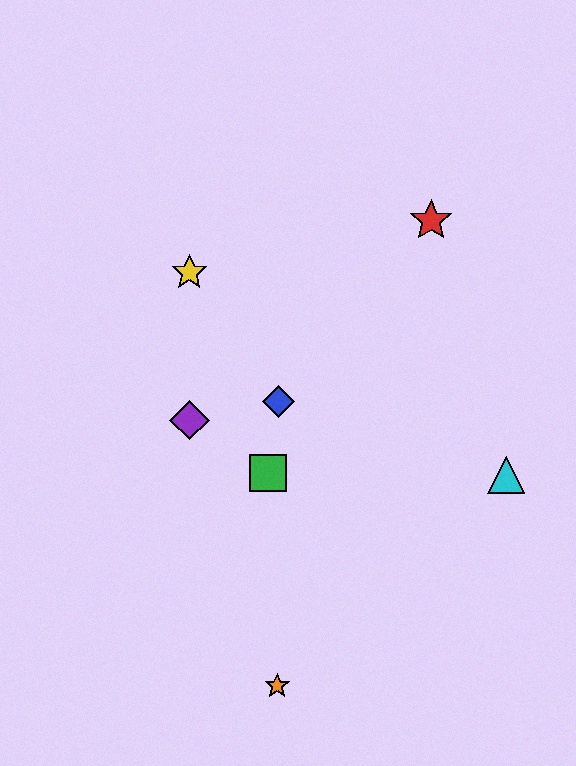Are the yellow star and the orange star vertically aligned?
No, the yellow star is at x≈189 and the orange star is at x≈277.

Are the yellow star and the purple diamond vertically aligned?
Yes, both are at x≈189.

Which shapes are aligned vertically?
The yellow star, the purple diamond are aligned vertically.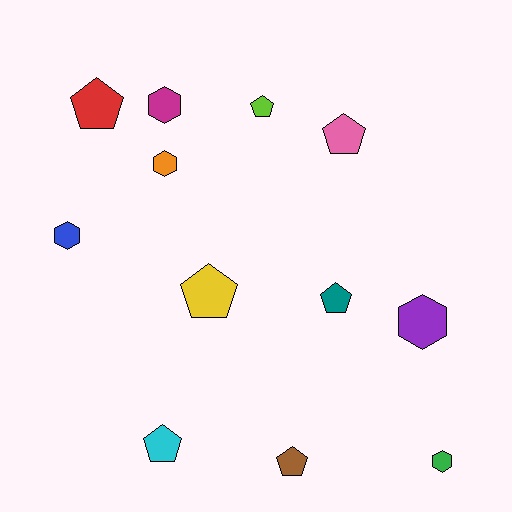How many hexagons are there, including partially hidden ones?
There are 5 hexagons.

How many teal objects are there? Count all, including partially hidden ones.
There is 1 teal object.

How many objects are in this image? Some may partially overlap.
There are 12 objects.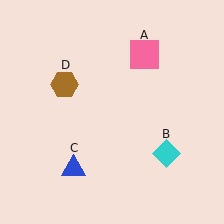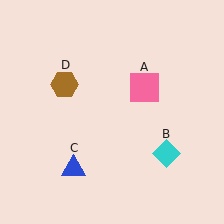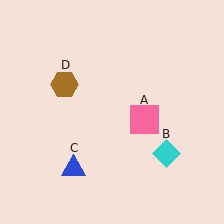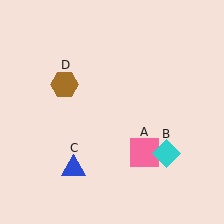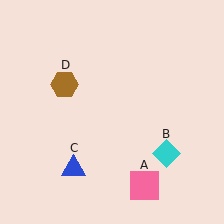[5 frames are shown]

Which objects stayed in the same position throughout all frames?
Cyan diamond (object B) and blue triangle (object C) and brown hexagon (object D) remained stationary.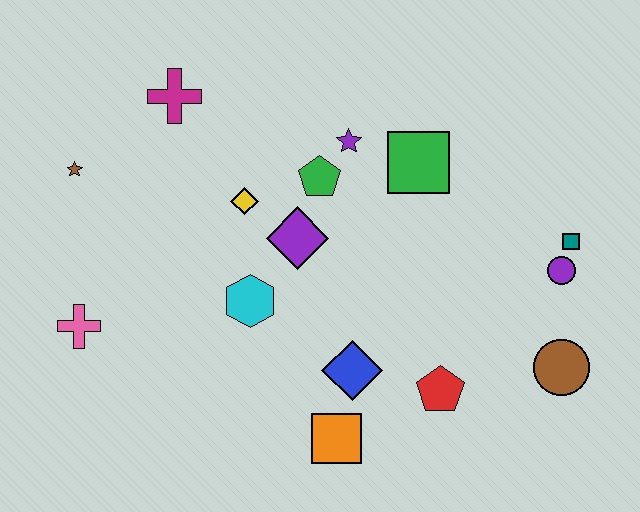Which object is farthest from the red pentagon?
The brown star is farthest from the red pentagon.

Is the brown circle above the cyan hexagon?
No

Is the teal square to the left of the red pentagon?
No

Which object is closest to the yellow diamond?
The purple diamond is closest to the yellow diamond.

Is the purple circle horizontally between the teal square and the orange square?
Yes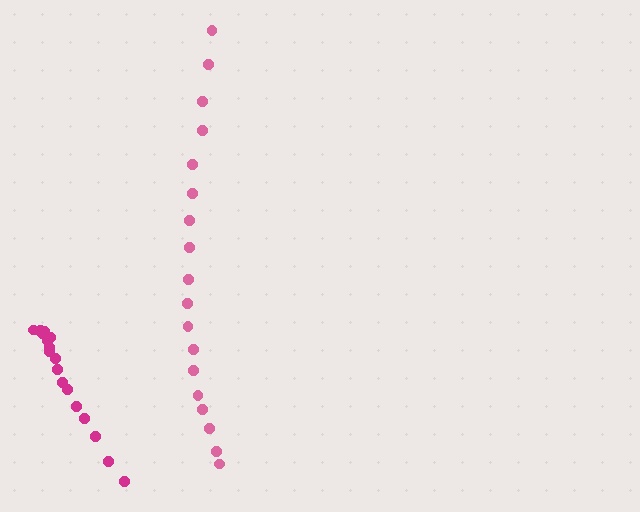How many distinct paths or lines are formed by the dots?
There are 2 distinct paths.